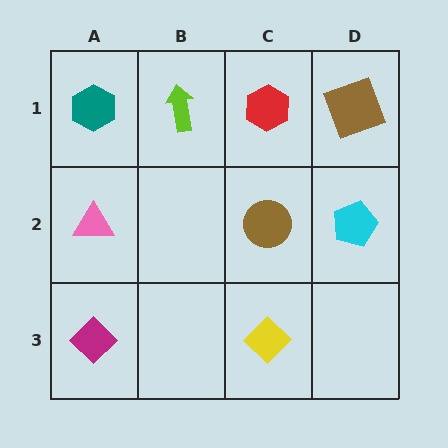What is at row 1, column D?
A brown square.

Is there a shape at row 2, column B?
No, that cell is empty.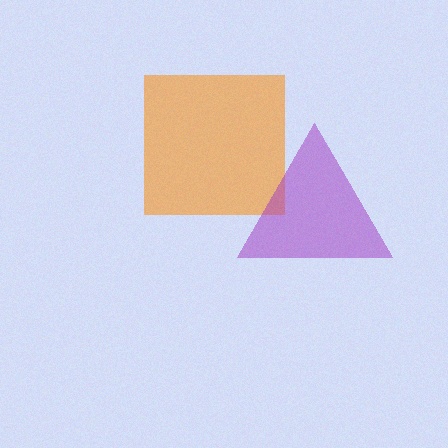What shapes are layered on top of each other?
The layered shapes are: an orange square, a purple triangle.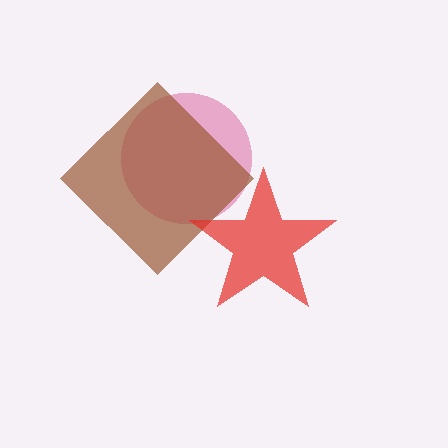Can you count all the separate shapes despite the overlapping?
Yes, there are 3 separate shapes.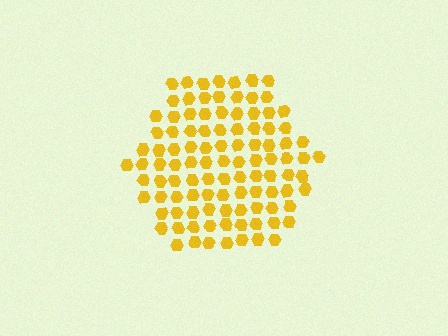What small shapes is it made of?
It is made of small hexagons.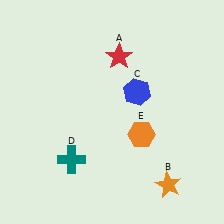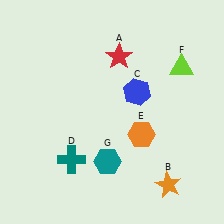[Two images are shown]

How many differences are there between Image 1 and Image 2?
There are 2 differences between the two images.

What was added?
A lime triangle (F), a teal hexagon (G) were added in Image 2.